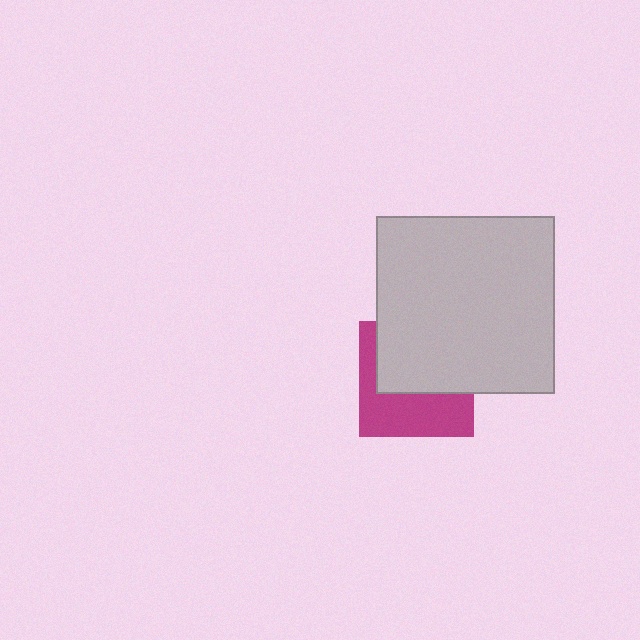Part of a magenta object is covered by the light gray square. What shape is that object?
It is a square.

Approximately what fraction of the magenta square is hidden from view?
Roughly 53% of the magenta square is hidden behind the light gray square.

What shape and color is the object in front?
The object in front is a light gray square.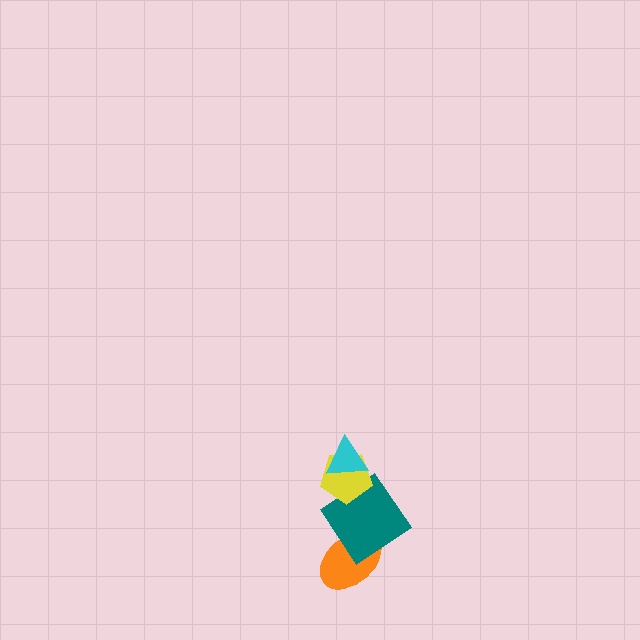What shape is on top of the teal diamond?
The yellow pentagon is on top of the teal diamond.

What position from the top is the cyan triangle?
The cyan triangle is 1st from the top.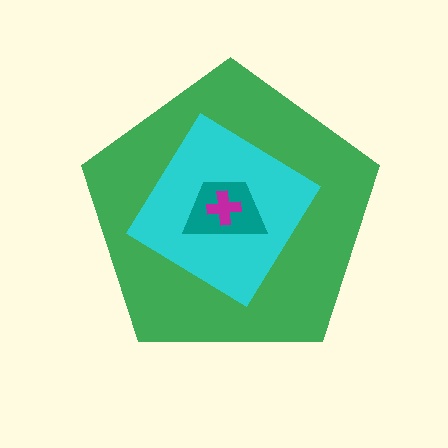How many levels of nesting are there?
4.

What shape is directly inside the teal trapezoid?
The magenta cross.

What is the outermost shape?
The green pentagon.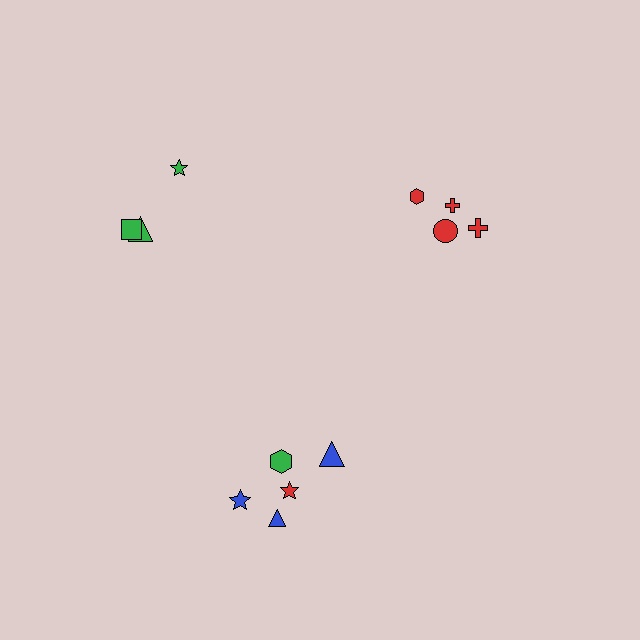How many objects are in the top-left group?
There are 3 objects.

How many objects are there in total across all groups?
There are 14 objects.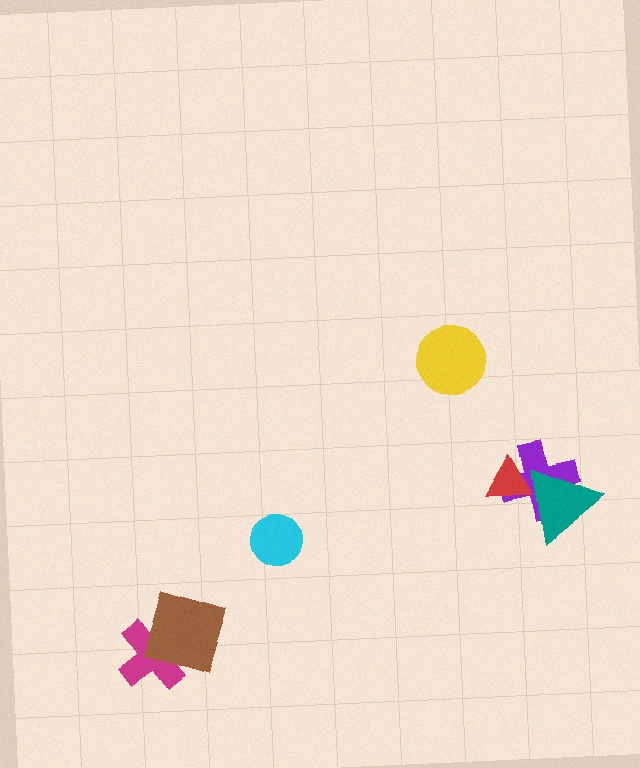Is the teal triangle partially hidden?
No, no other shape covers it.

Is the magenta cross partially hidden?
Yes, it is partially covered by another shape.